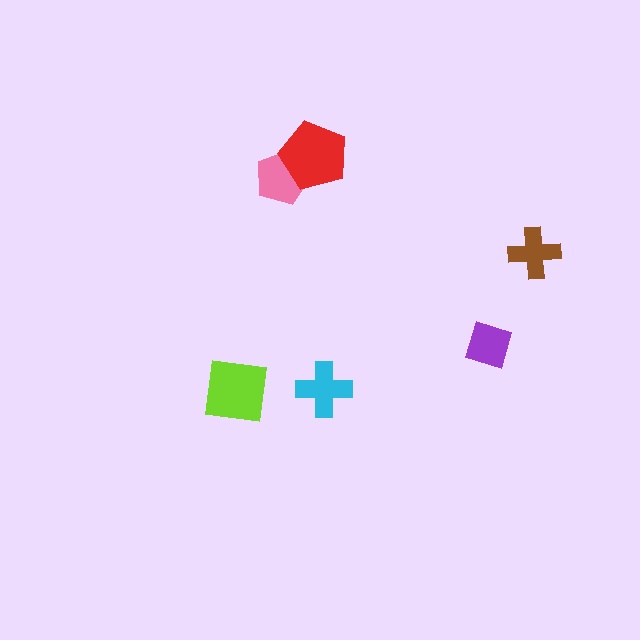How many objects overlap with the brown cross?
0 objects overlap with the brown cross.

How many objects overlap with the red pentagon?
1 object overlaps with the red pentagon.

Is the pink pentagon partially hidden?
Yes, it is partially covered by another shape.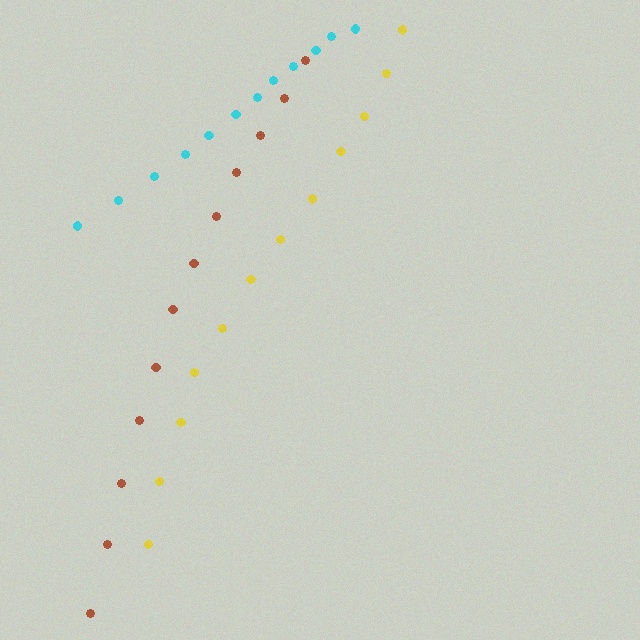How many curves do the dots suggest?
There are 3 distinct paths.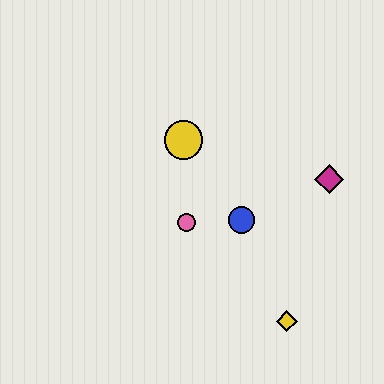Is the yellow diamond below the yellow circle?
Yes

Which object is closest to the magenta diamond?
The blue circle is closest to the magenta diamond.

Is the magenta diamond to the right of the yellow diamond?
Yes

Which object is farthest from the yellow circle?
The yellow diamond is farthest from the yellow circle.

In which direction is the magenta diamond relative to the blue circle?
The magenta diamond is to the right of the blue circle.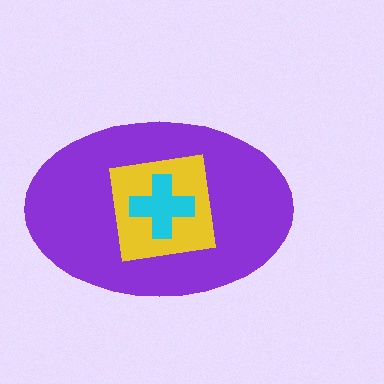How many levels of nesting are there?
3.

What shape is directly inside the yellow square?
The cyan cross.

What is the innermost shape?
The cyan cross.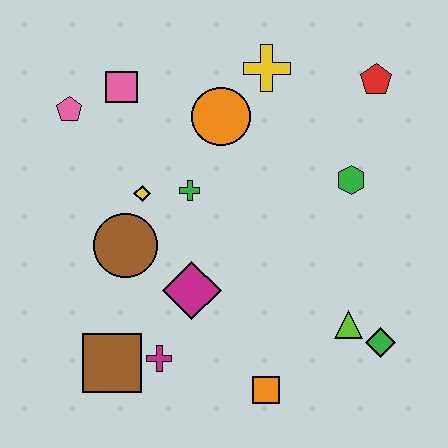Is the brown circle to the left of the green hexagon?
Yes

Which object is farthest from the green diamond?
The pink pentagon is farthest from the green diamond.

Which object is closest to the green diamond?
The lime triangle is closest to the green diamond.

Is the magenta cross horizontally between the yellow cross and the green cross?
No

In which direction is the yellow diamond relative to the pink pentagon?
The yellow diamond is below the pink pentagon.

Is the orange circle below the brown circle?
No